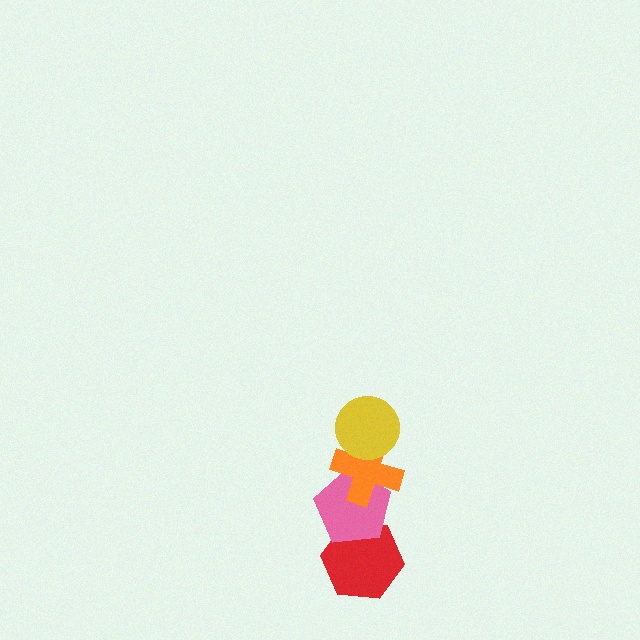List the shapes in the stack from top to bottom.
From top to bottom: the yellow circle, the orange cross, the pink pentagon, the red hexagon.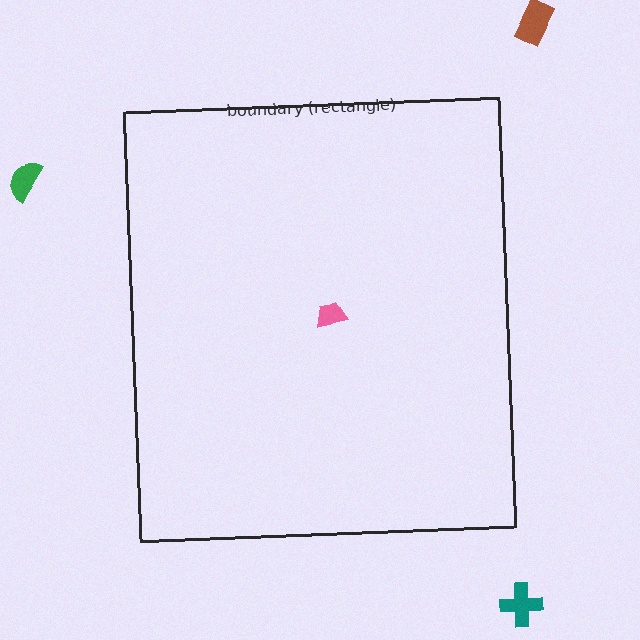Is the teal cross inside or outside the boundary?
Outside.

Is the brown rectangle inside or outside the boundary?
Outside.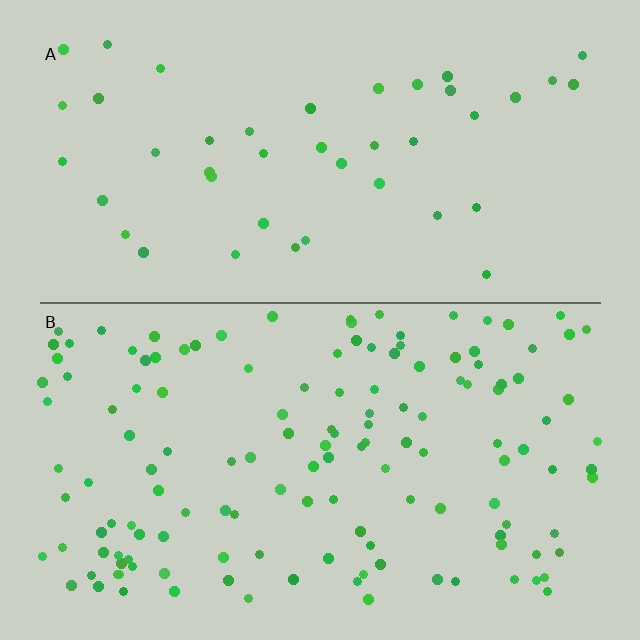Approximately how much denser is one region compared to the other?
Approximately 3.2× — region B over region A.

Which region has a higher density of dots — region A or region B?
B (the bottom).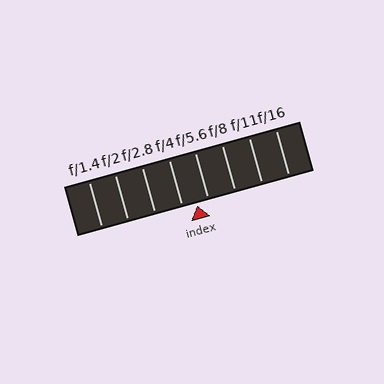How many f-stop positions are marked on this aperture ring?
There are 8 f-stop positions marked.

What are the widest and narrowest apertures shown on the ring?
The widest aperture shown is f/1.4 and the narrowest is f/16.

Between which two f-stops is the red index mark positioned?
The index mark is between f/4 and f/5.6.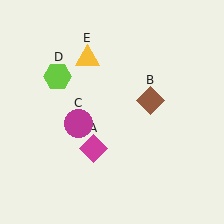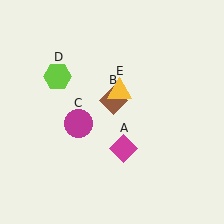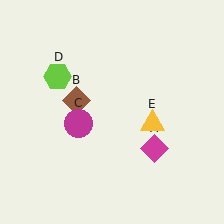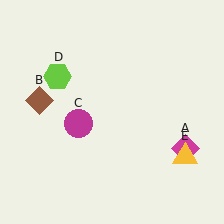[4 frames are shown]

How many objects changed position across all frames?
3 objects changed position: magenta diamond (object A), brown diamond (object B), yellow triangle (object E).